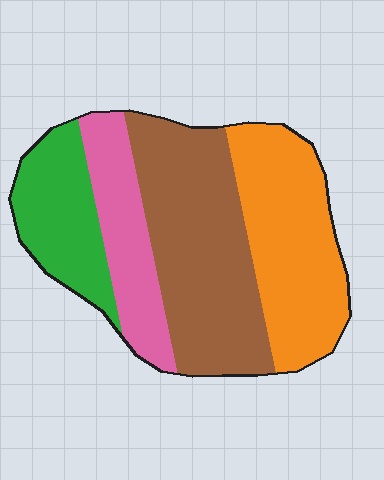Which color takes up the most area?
Brown, at roughly 35%.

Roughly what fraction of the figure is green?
Green covers around 20% of the figure.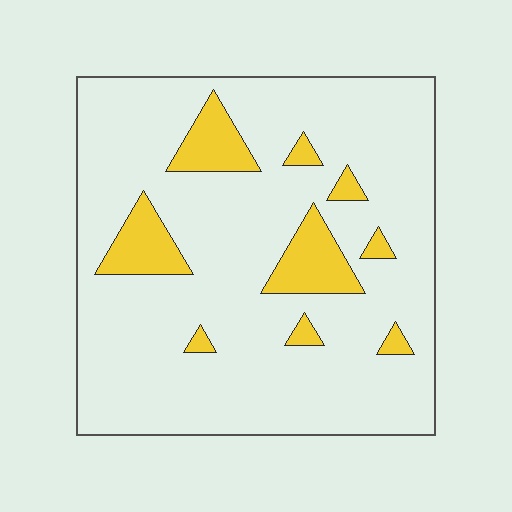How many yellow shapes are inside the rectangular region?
9.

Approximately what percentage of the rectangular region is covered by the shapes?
Approximately 15%.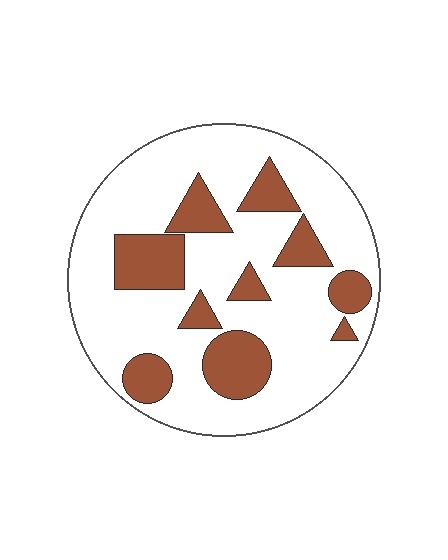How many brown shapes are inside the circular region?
10.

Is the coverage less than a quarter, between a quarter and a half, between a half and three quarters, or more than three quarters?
Between a quarter and a half.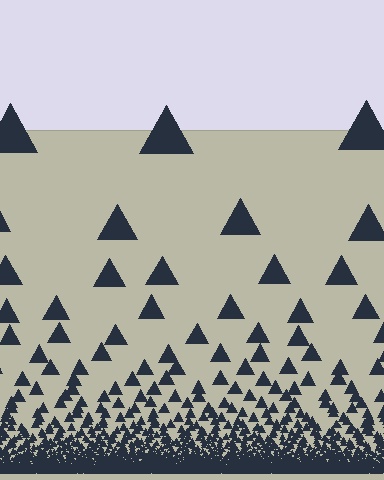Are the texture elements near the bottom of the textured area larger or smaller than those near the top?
Smaller. The gradient is inverted — elements near the bottom are smaller and denser.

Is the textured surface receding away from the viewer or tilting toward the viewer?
The surface appears to tilt toward the viewer. Texture elements get larger and sparser toward the top.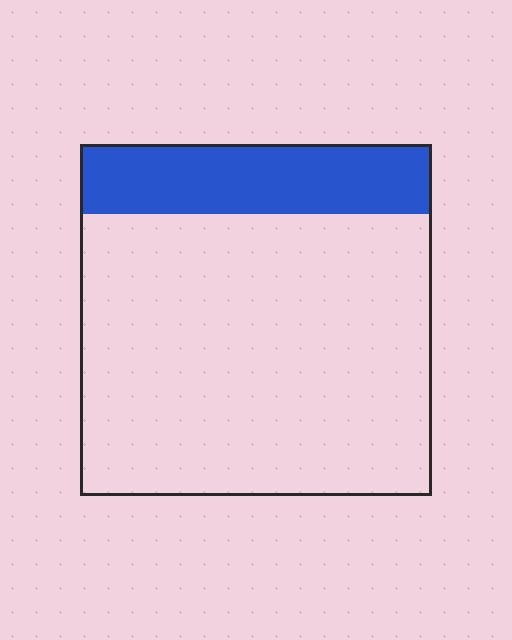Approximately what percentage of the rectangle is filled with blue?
Approximately 20%.